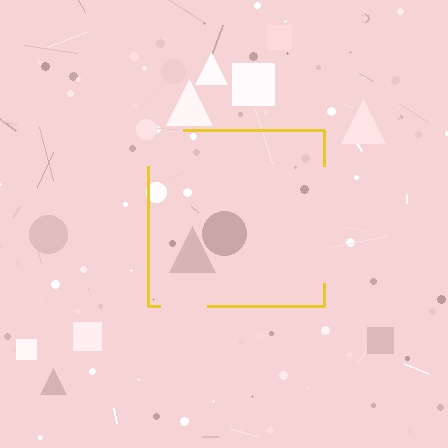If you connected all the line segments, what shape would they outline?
They would outline a square.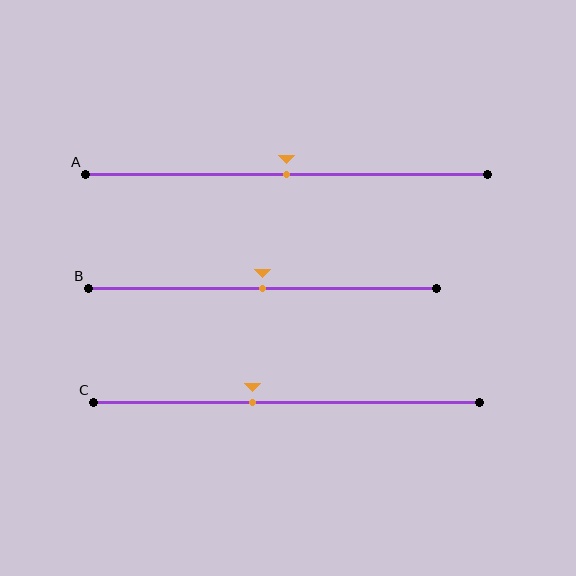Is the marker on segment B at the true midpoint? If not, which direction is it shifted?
Yes, the marker on segment B is at the true midpoint.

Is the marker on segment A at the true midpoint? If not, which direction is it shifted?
Yes, the marker on segment A is at the true midpoint.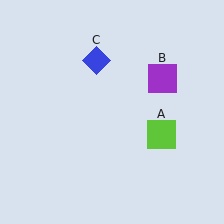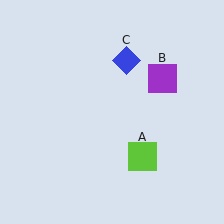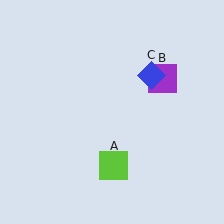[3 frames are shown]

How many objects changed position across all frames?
2 objects changed position: lime square (object A), blue diamond (object C).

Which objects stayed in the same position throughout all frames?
Purple square (object B) remained stationary.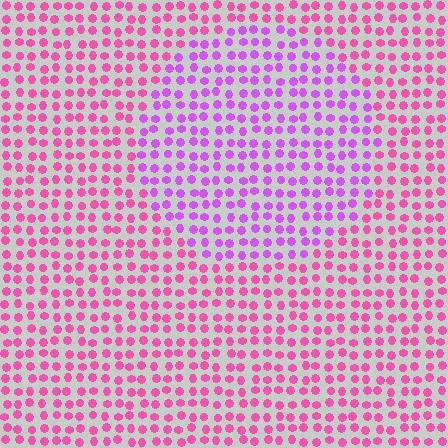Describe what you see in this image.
The image is filled with small pink elements in a uniform arrangement. A circle-shaped region is visible where the elements are tinted to a slightly different hue, forming a subtle color boundary.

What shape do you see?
I see a circle.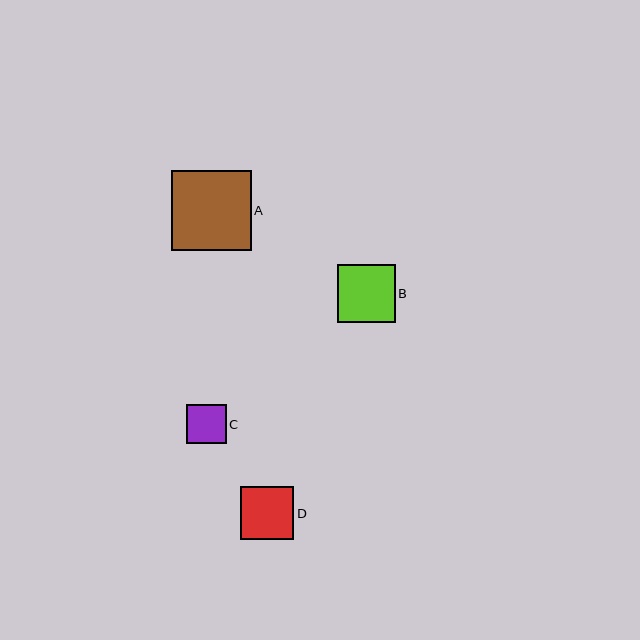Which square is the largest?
Square A is the largest with a size of approximately 80 pixels.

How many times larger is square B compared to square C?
Square B is approximately 1.5 times the size of square C.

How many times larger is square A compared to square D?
Square A is approximately 1.5 times the size of square D.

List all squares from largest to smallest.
From largest to smallest: A, B, D, C.